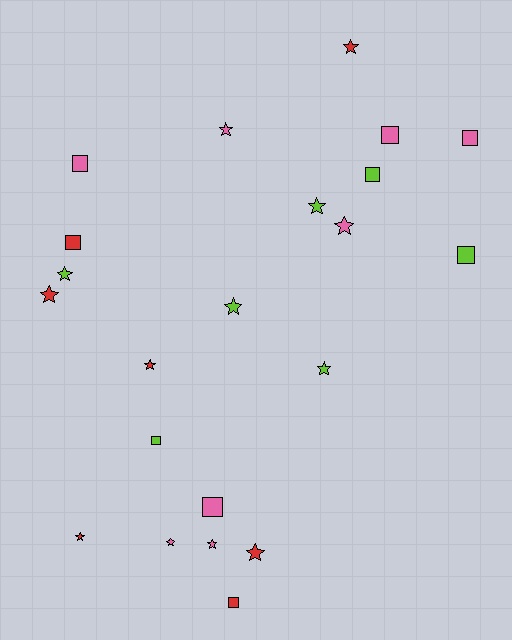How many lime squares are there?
There are 3 lime squares.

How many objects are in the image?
There are 22 objects.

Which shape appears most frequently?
Star, with 13 objects.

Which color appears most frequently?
Pink, with 8 objects.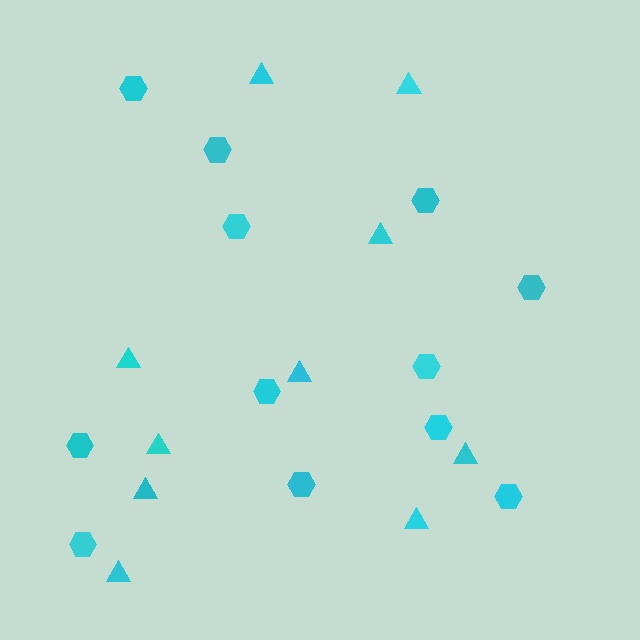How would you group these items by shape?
There are 2 groups: one group of triangles (10) and one group of hexagons (12).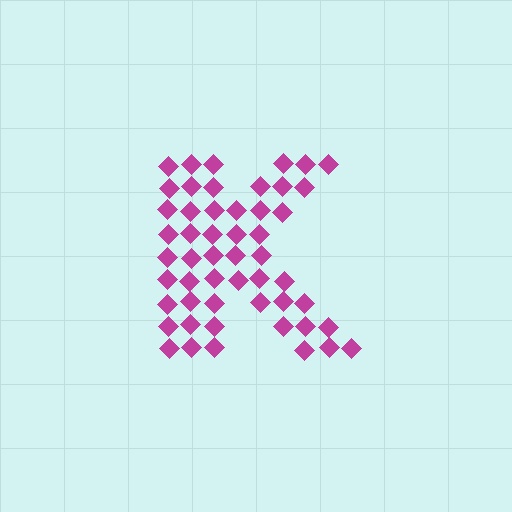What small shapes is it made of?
It is made of small diamonds.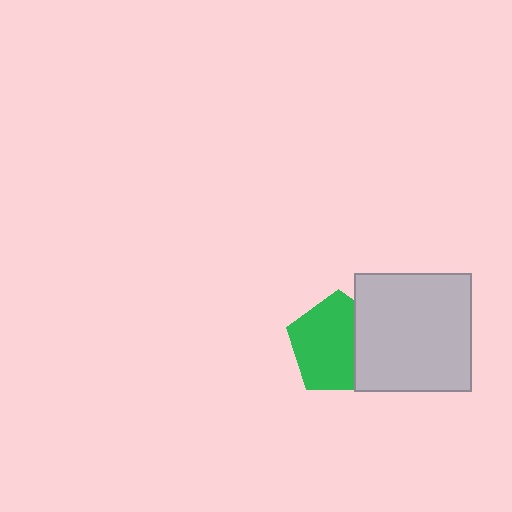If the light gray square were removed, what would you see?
You would see the complete green pentagon.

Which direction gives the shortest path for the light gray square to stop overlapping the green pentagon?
Moving right gives the shortest separation.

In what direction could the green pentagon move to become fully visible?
The green pentagon could move left. That would shift it out from behind the light gray square entirely.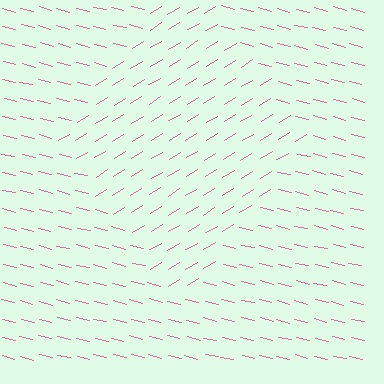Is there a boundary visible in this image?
Yes, there is a texture boundary formed by a change in line orientation.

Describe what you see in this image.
The image is filled with small pink line segments. A diamond region in the image has lines oriented differently from the surrounding lines, creating a visible texture boundary.